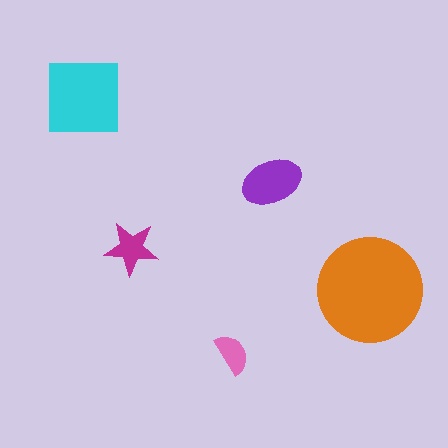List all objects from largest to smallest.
The orange circle, the cyan square, the purple ellipse, the magenta star, the pink semicircle.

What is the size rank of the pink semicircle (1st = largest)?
5th.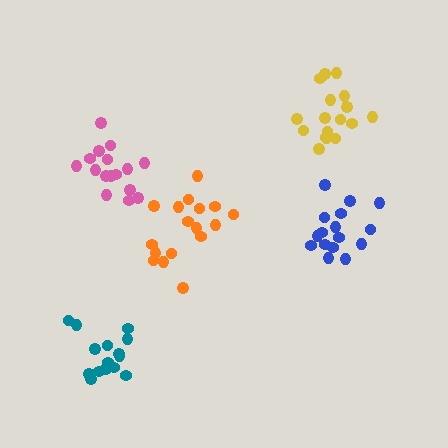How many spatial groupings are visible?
There are 5 spatial groupings.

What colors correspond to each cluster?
The clusters are colored: yellow, blue, pink, orange, teal.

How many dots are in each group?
Group 1: 17 dots, Group 2: 16 dots, Group 3: 16 dots, Group 4: 17 dots, Group 5: 15 dots (81 total).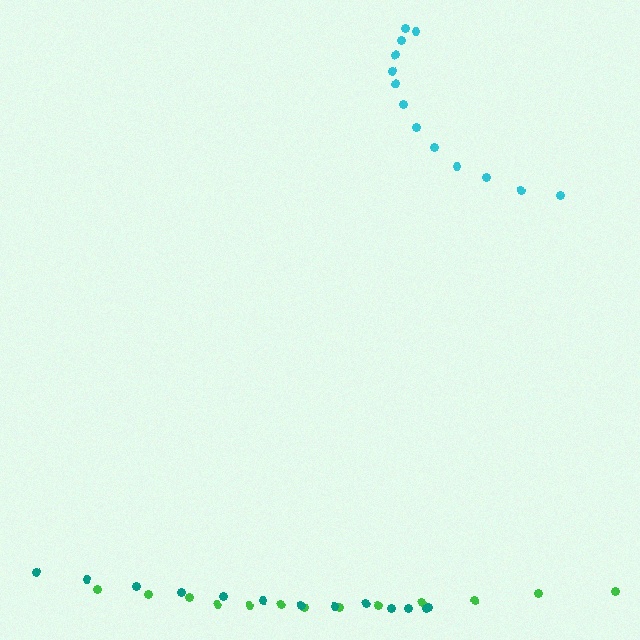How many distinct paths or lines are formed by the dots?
There are 3 distinct paths.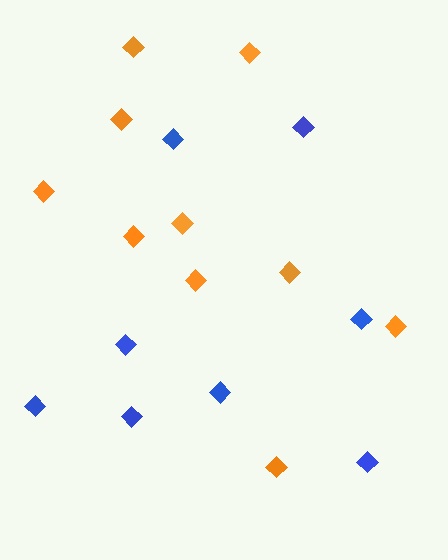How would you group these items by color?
There are 2 groups: one group of blue diamonds (8) and one group of orange diamonds (10).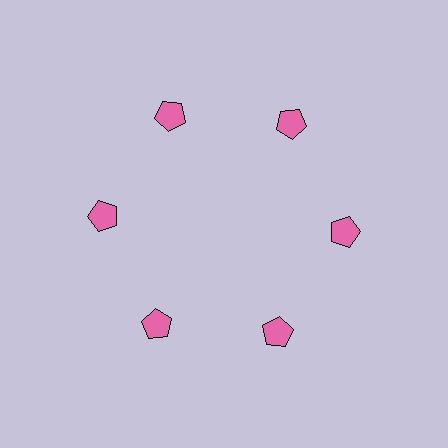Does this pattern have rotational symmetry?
Yes, this pattern has 6-fold rotational symmetry. It looks the same after rotating 60 degrees around the center.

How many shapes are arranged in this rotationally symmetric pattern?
There are 6 shapes, arranged in 6 groups of 1.